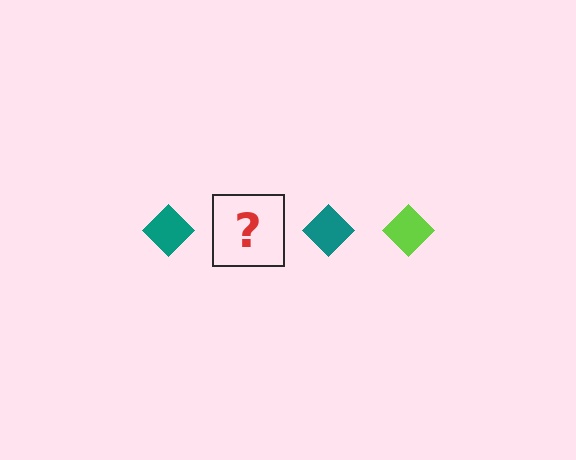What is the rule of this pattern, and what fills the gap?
The rule is that the pattern cycles through teal, lime diamonds. The gap should be filled with a lime diamond.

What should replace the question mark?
The question mark should be replaced with a lime diamond.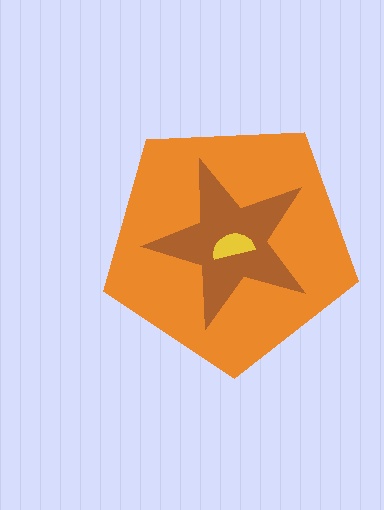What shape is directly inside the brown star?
The yellow semicircle.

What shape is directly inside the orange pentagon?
The brown star.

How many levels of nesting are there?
3.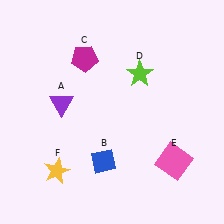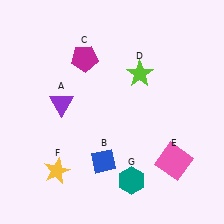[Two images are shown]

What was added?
A teal hexagon (G) was added in Image 2.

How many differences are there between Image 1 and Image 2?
There is 1 difference between the two images.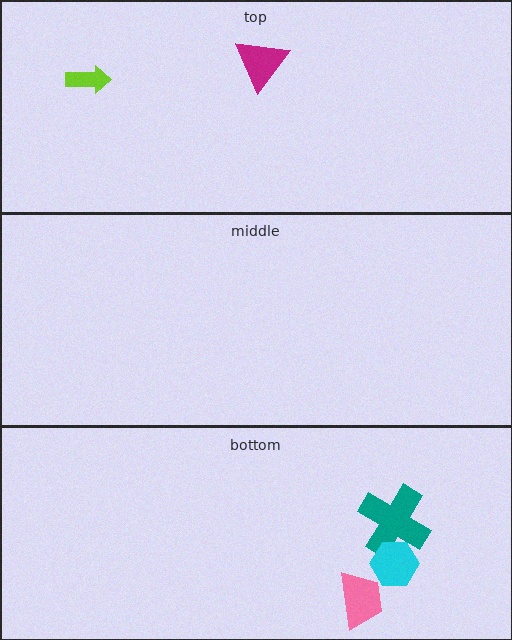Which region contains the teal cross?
The bottom region.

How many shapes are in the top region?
2.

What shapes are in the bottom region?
The teal cross, the pink trapezoid, the cyan hexagon.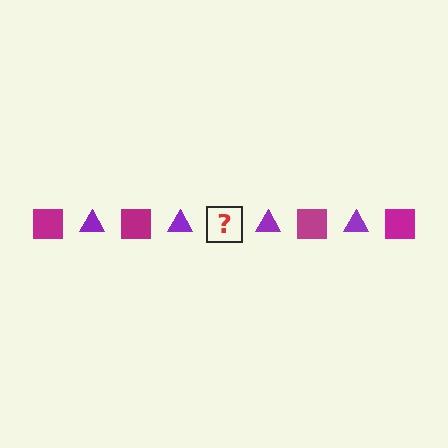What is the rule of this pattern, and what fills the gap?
The rule is that the pattern alternates between magenta square and purple triangle. The gap should be filled with a magenta square.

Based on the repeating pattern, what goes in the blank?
The blank should be a magenta square.